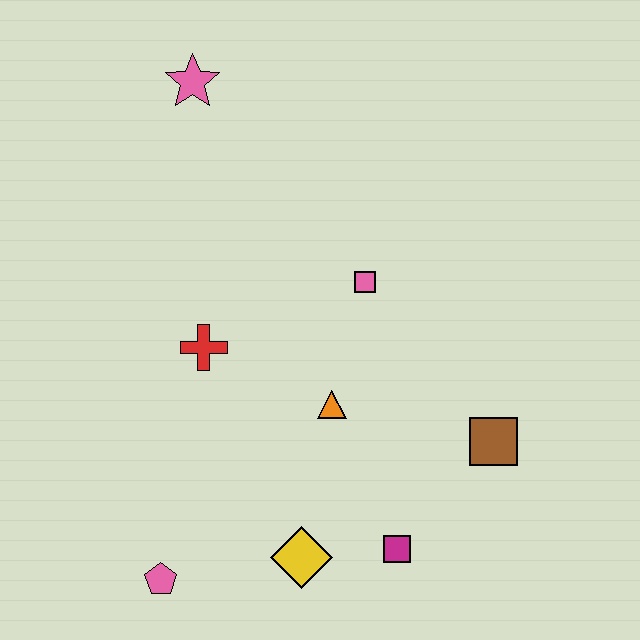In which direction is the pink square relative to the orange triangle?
The pink square is above the orange triangle.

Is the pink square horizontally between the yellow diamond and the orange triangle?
No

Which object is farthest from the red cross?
The brown square is farthest from the red cross.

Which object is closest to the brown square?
The magenta square is closest to the brown square.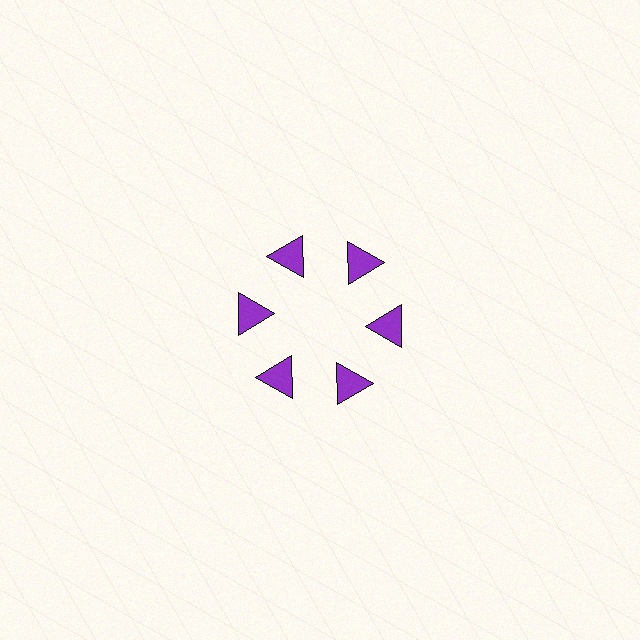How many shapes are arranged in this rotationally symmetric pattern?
There are 6 shapes, arranged in 6 groups of 1.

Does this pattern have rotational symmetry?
Yes, this pattern has 6-fold rotational symmetry. It looks the same after rotating 60 degrees around the center.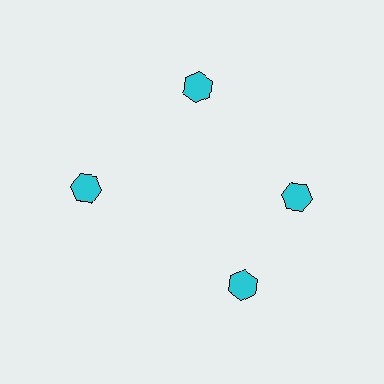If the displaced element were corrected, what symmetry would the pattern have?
It would have 4-fold rotational symmetry — the pattern would map onto itself every 90 degrees.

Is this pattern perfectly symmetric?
No. The 4 cyan hexagons are arranged in a ring, but one element near the 6 o'clock position is rotated out of alignment along the ring, breaking the 4-fold rotational symmetry.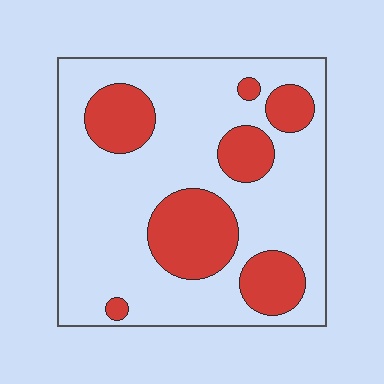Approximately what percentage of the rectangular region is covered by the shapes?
Approximately 25%.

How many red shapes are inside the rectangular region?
7.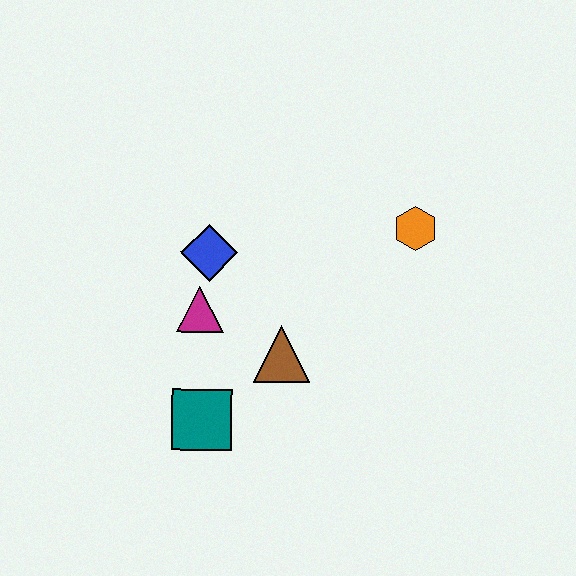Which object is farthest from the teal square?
The orange hexagon is farthest from the teal square.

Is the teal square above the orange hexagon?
No